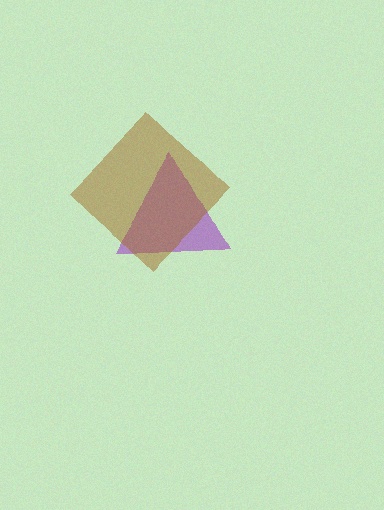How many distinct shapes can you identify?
There are 2 distinct shapes: a purple triangle, a brown diamond.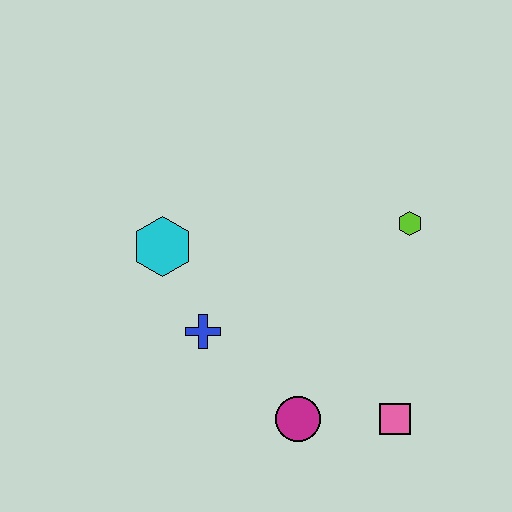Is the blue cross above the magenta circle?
Yes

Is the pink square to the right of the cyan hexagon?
Yes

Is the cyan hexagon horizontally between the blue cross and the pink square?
No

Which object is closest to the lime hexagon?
The pink square is closest to the lime hexagon.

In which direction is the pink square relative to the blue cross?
The pink square is to the right of the blue cross.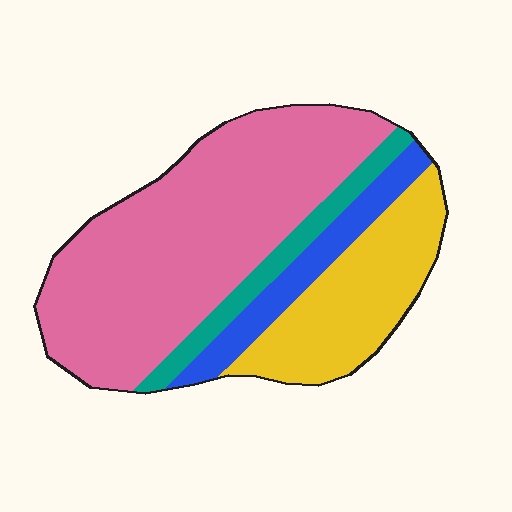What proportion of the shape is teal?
Teal covers roughly 10% of the shape.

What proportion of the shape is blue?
Blue covers 11% of the shape.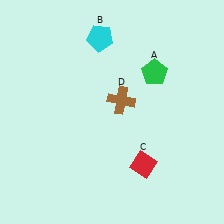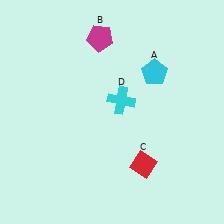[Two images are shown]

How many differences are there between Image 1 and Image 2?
There are 3 differences between the two images.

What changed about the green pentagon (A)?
In Image 1, A is green. In Image 2, it changed to cyan.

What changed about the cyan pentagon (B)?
In Image 1, B is cyan. In Image 2, it changed to magenta.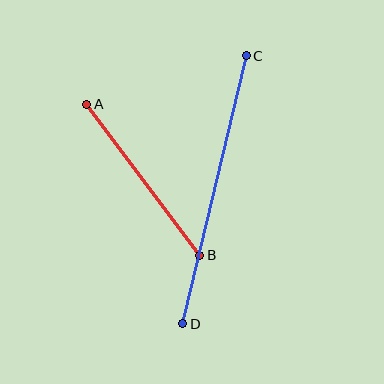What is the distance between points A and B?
The distance is approximately 189 pixels.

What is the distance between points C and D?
The distance is approximately 275 pixels.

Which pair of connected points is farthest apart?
Points C and D are farthest apart.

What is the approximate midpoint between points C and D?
The midpoint is at approximately (215, 190) pixels.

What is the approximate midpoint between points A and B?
The midpoint is at approximately (143, 180) pixels.